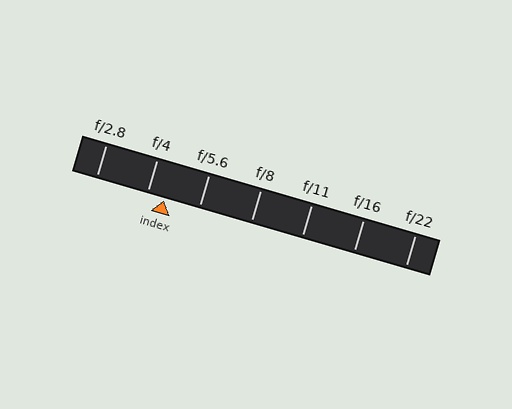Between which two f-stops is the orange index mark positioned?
The index mark is between f/4 and f/5.6.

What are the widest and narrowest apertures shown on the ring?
The widest aperture shown is f/2.8 and the narrowest is f/22.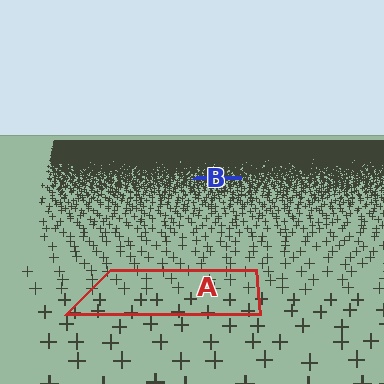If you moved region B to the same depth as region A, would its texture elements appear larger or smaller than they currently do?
They would appear larger. At a closer depth, the same texture elements are projected at a bigger on-screen size.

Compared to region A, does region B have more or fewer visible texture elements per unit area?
Region B has more texture elements per unit area — they are packed more densely because it is farther away.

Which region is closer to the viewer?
Region A is closer. The texture elements there are larger and more spread out.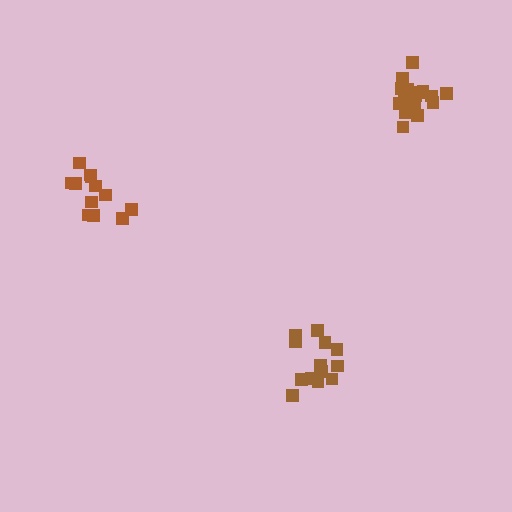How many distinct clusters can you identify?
There are 3 distinct clusters.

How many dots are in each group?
Group 1: 16 dots, Group 2: 13 dots, Group 3: 12 dots (41 total).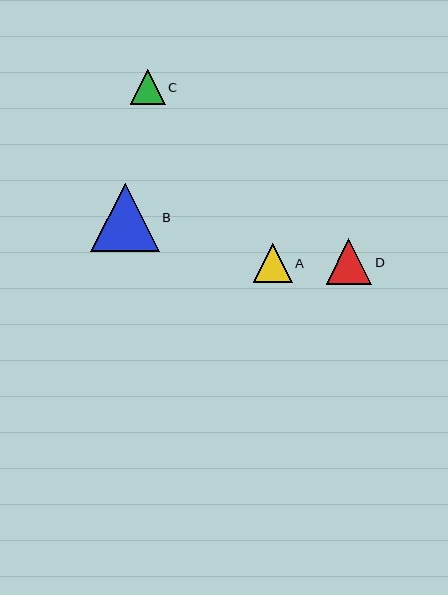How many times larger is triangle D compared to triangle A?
Triangle D is approximately 1.2 times the size of triangle A.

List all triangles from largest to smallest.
From largest to smallest: B, D, A, C.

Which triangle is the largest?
Triangle B is the largest with a size of approximately 68 pixels.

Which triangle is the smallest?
Triangle C is the smallest with a size of approximately 35 pixels.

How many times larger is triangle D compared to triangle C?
Triangle D is approximately 1.3 times the size of triangle C.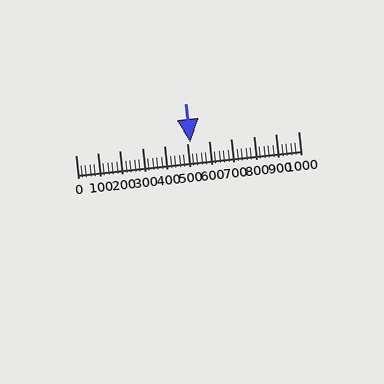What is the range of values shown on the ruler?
The ruler shows values from 0 to 1000.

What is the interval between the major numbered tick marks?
The major tick marks are spaced 100 units apart.